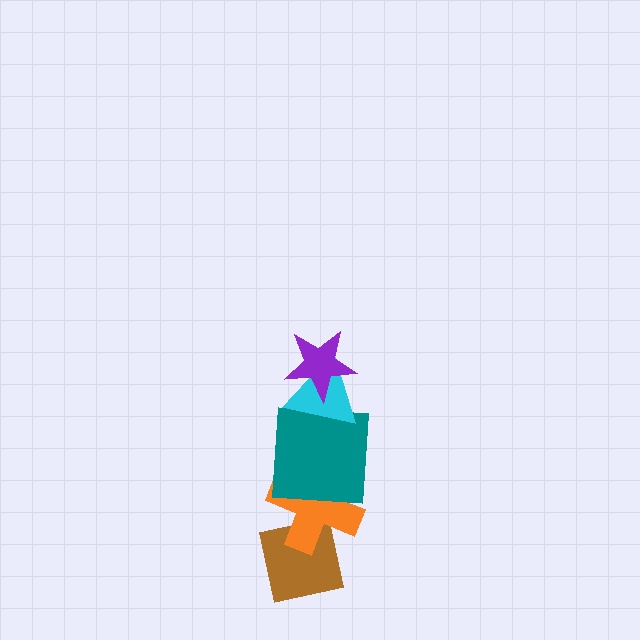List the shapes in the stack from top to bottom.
From top to bottom: the purple star, the cyan triangle, the teal square, the orange cross, the brown square.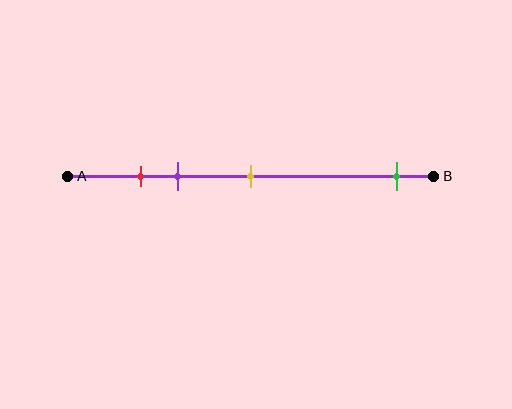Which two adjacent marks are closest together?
The red and purple marks are the closest adjacent pair.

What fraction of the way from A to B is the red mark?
The red mark is approximately 20% (0.2) of the way from A to B.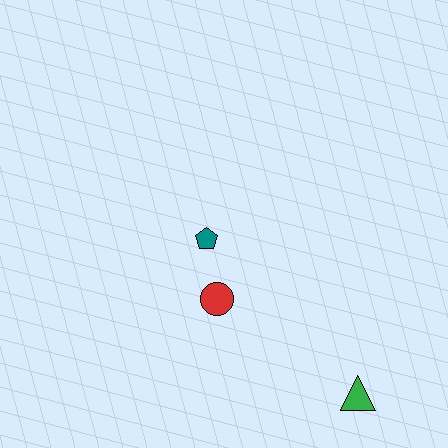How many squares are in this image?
There are no squares.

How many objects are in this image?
There are 3 objects.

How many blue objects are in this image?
There are no blue objects.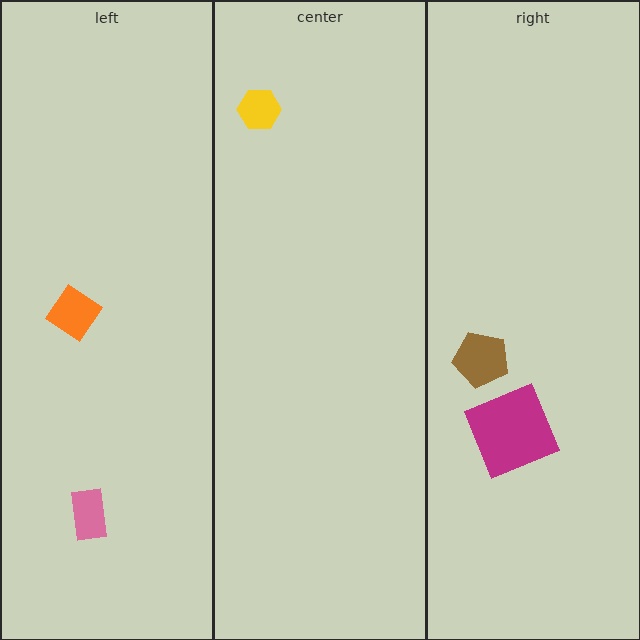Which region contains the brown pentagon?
The right region.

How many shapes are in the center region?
1.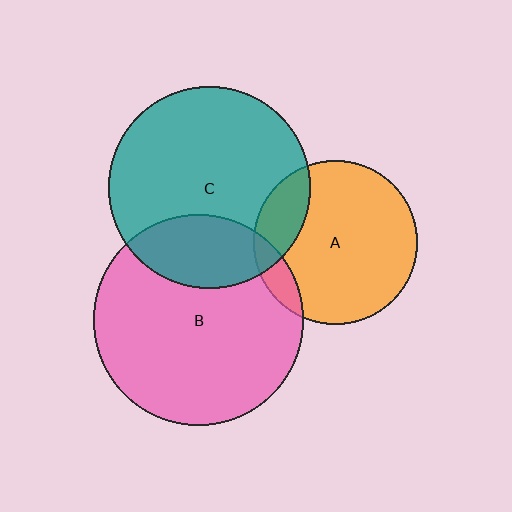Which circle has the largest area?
Circle B (pink).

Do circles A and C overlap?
Yes.